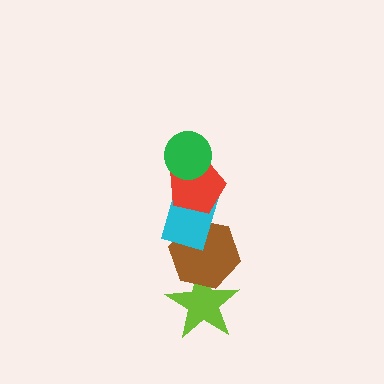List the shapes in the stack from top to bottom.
From top to bottom: the green circle, the red pentagon, the cyan rectangle, the brown hexagon, the lime star.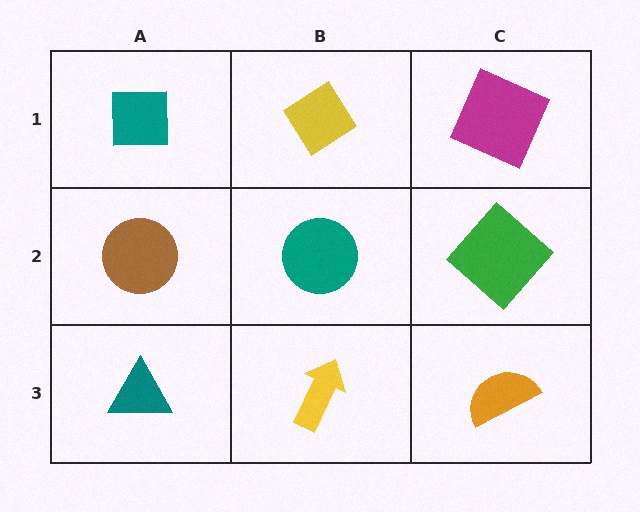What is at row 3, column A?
A teal triangle.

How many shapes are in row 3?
3 shapes.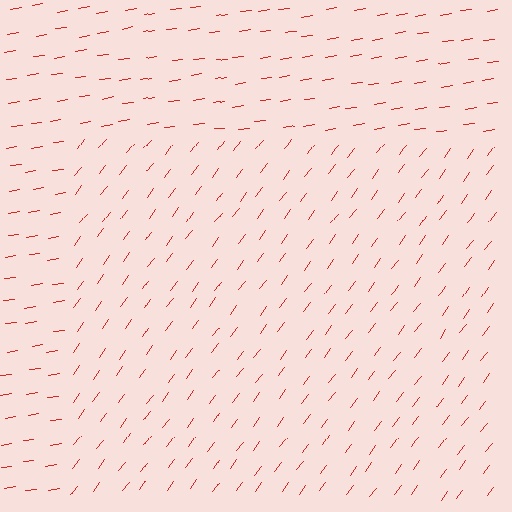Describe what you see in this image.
The image is filled with small red line segments. A rectangle region in the image has lines oriented differently from the surrounding lines, creating a visible texture boundary.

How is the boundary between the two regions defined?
The boundary is defined purely by a change in line orientation (approximately 45 degrees difference). All lines are the same color and thickness.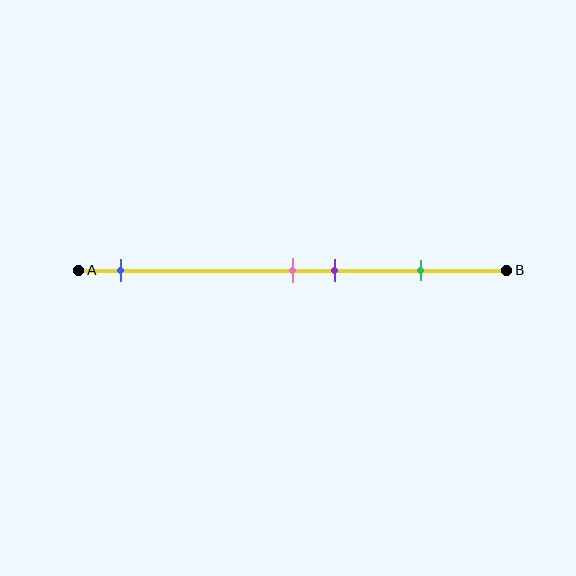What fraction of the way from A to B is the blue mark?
The blue mark is approximately 10% (0.1) of the way from A to B.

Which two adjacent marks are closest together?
The pink and purple marks are the closest adjacent pair.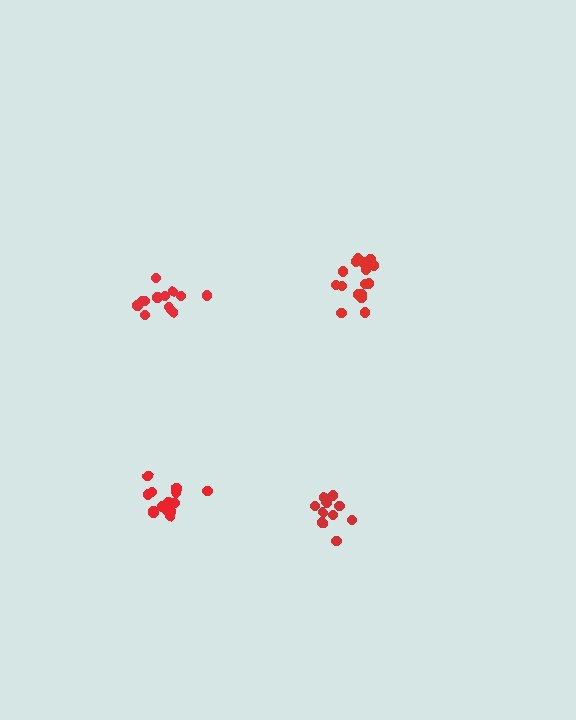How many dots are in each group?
Group 1: 13 dots, Group 2: 16 dots, Group 3: 14 dots, Group 4: 11 dots (54 total).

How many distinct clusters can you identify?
There are 4 distinct clusters.